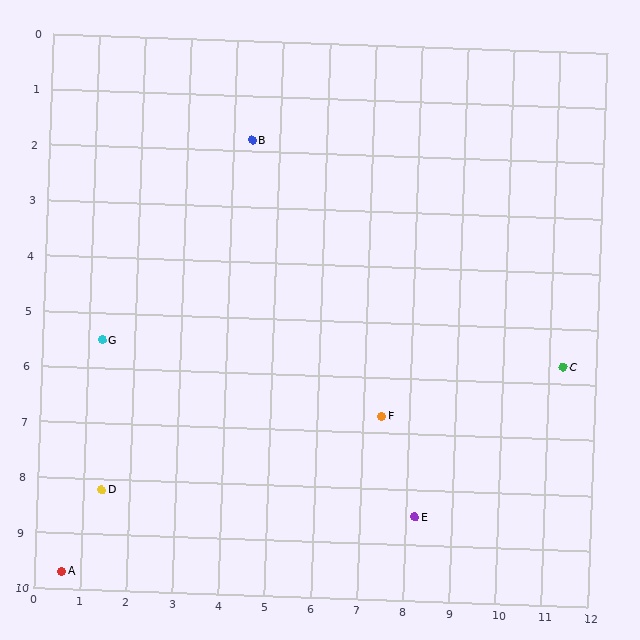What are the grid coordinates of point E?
Point E is at approximately (8.2, 8.5).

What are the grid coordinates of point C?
Point C is at approximately (11.3, 5.7).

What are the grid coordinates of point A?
Point A is at approximately (0.6, 9.7).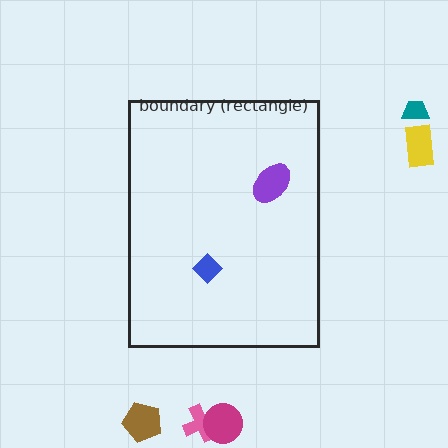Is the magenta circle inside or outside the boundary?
Outside.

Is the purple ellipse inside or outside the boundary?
Inside.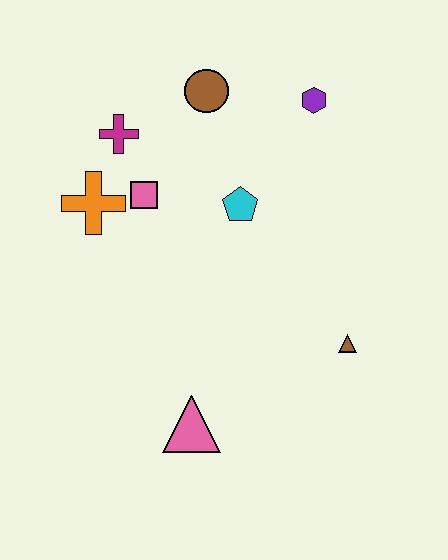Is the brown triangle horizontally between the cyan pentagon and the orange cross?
No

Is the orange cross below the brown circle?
Yes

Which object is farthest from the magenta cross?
The brown triangle is farthest from the magenta cross.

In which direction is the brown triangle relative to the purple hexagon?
The brown triangle is below the purple hexagon.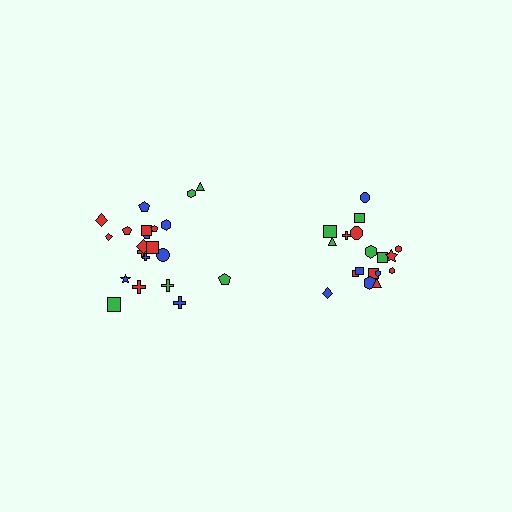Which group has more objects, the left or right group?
The left group.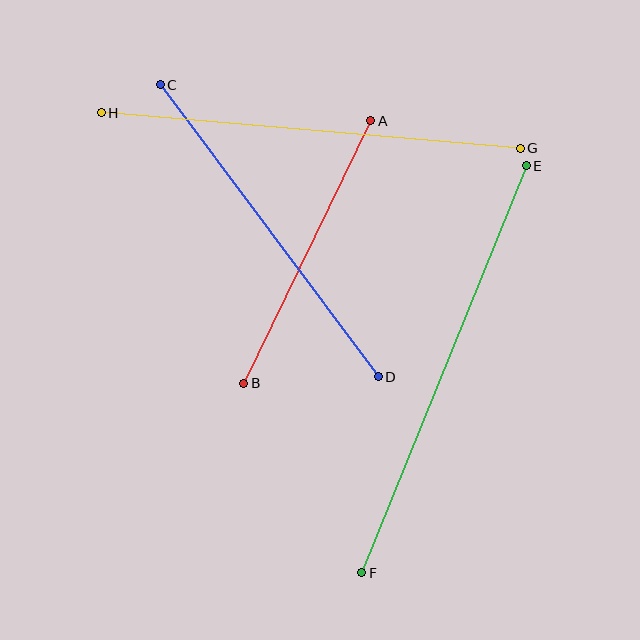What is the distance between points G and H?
The distance is approximately 420 pixels.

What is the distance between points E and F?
The distance is approximately 439 pixels.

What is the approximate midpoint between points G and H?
The midpoint is at approximately (311, 131) pixels.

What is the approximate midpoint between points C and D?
The midpoint is at approximately (269, 231) pixels.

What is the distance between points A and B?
The distance is approximately 292 pixels.